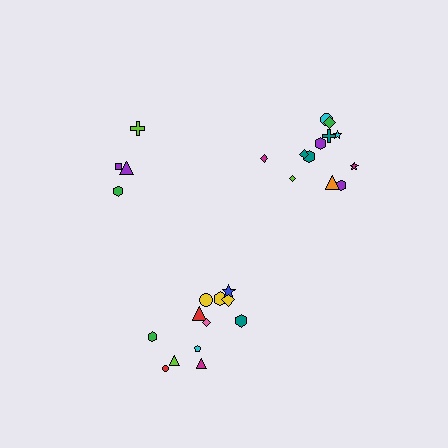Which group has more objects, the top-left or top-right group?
The top-right group.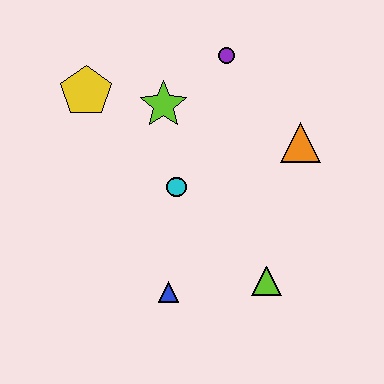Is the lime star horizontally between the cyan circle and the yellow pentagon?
Yes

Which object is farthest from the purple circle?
The blue triangle is farthest from the purple circle.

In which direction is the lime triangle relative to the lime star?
The lime triangle is below the lime star.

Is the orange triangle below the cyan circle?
No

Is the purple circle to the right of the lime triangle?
No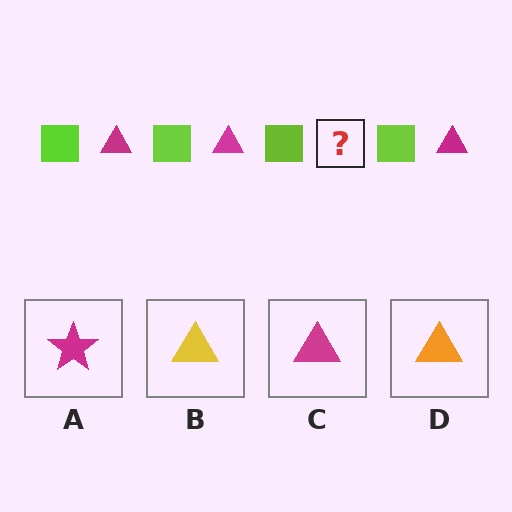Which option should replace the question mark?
Option C.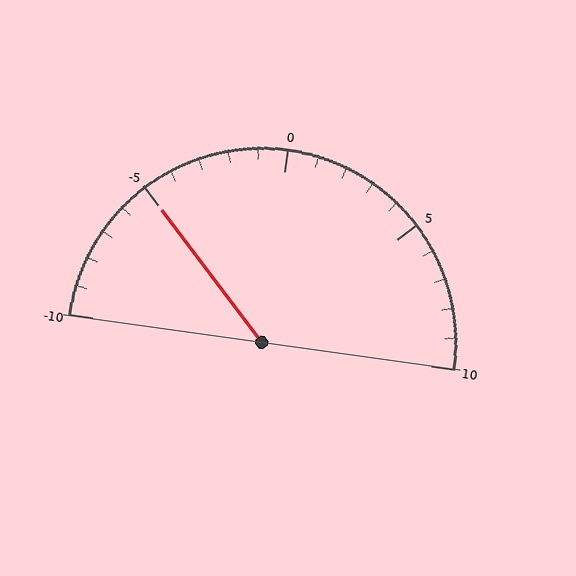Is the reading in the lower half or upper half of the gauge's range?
The reading is in the lower half of the range (-10 to 10).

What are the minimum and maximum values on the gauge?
The gauge ranges from -10 to 10.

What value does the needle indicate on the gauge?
The needle indicates approximately -5.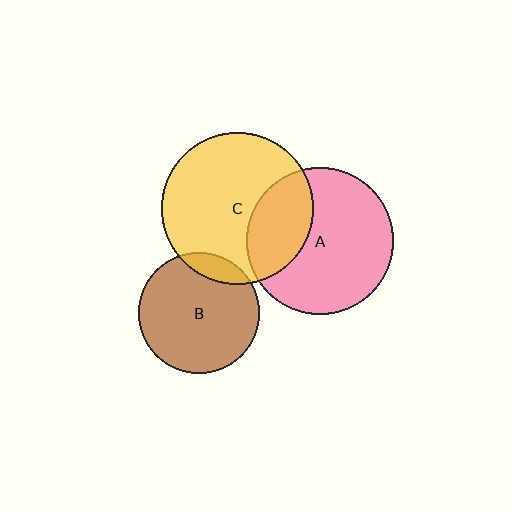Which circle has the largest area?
Circle C (yellow).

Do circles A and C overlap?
Yes.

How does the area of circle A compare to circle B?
Approximately 1.5 times.